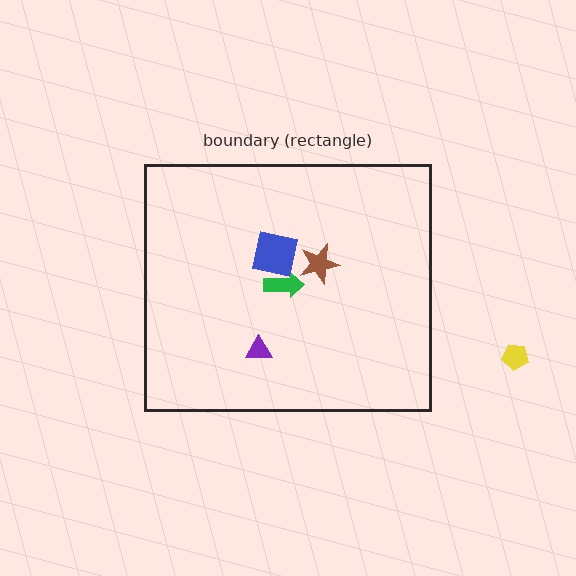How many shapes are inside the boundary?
4 inside, 1 outside.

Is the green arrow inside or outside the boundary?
Inside.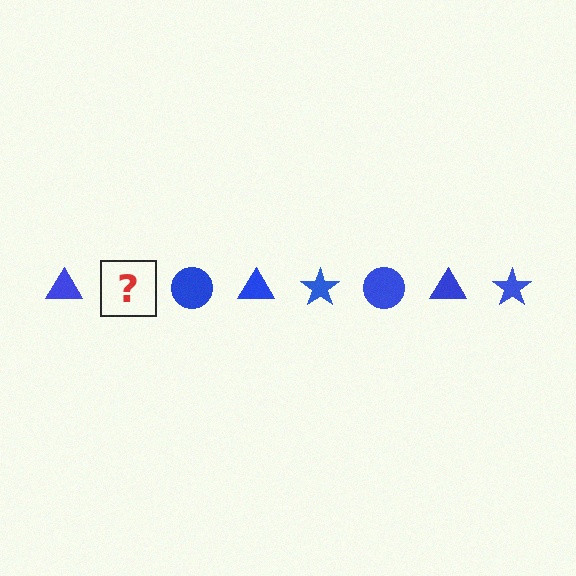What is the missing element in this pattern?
The missing element is a blue star.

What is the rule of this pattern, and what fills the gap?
The rule is that the pattern cycles through triangle, star, circle shapes in blue. The gap should be filled with a blue star.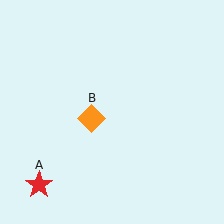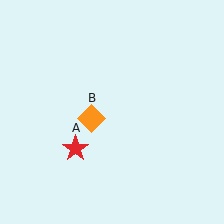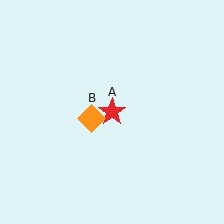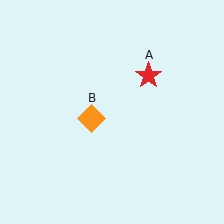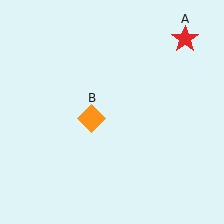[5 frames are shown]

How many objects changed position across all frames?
1 object changed position: red star (object A).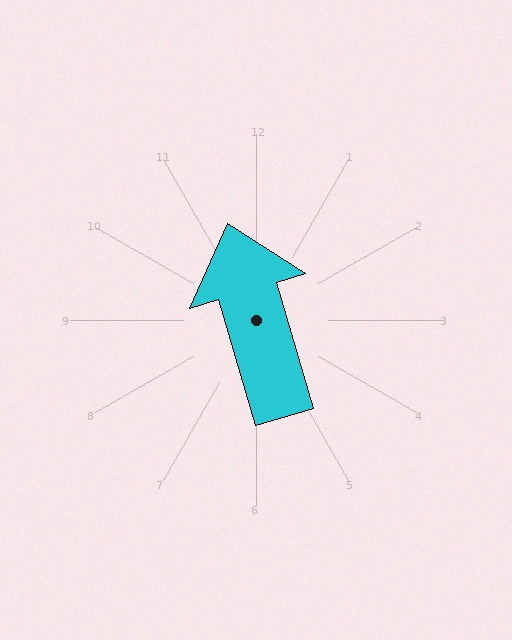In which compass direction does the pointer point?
North.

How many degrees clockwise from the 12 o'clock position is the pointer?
Approximately 343 degrees.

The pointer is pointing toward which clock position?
Roughly 11 o'clock.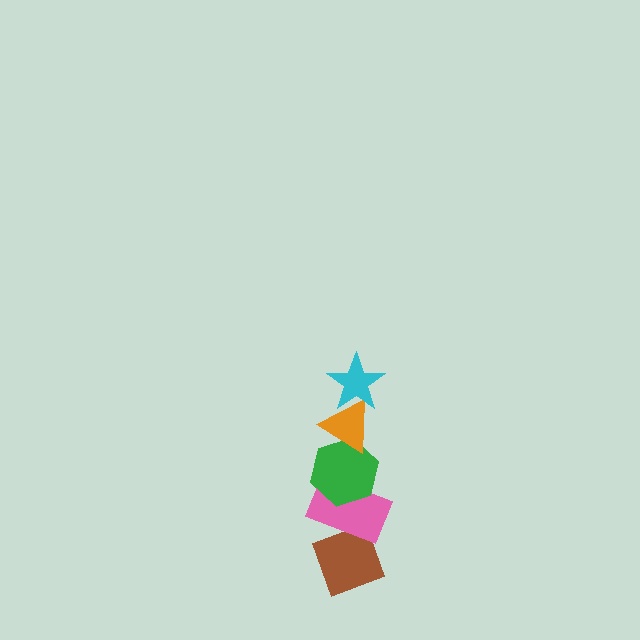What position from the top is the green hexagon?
The green hexagon is 3rd from the top.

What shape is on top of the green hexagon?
The orange triangle is on top of the green hexagon.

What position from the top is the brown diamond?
The brown diamond is 5th from the top.